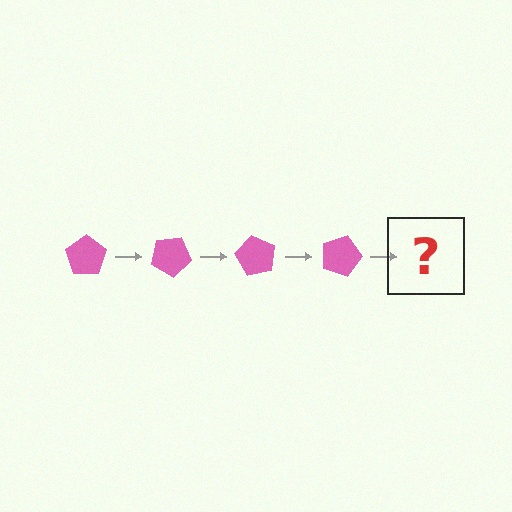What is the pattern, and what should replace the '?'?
The pattern is that the pentagon rotates 30 degrees each step. The '?' should be a pink pentagon rotated 120 degrees.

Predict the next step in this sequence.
The next step is a pink pentagon rotated 120 degrees.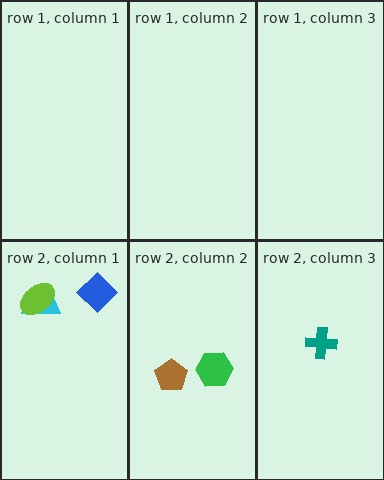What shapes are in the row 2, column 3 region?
The teal cross.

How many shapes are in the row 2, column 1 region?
3.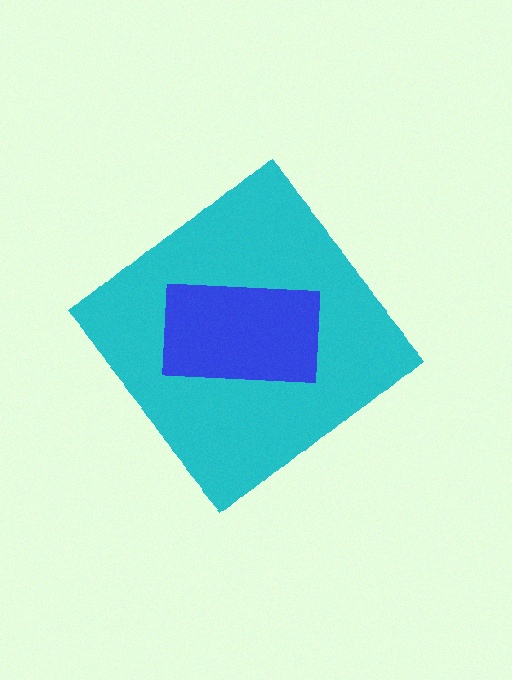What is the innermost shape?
The blue rectangle.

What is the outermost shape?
The cyan diamond.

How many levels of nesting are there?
2.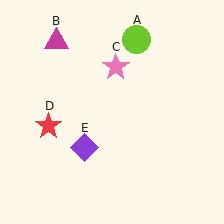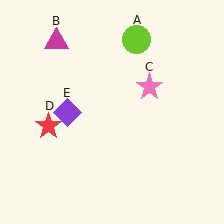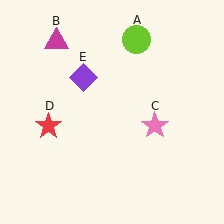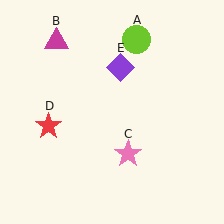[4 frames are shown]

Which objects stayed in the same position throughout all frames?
Lime circle (object A) and magenta triangle (object B) and red star (object D) remained stationary.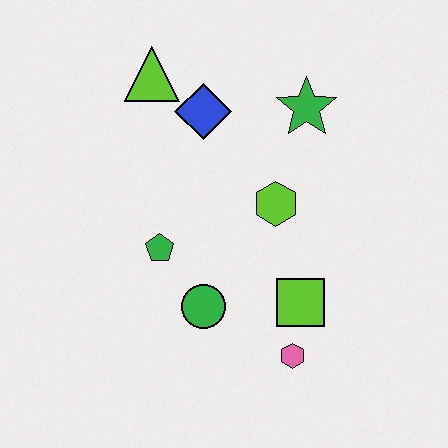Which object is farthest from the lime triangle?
The pink hexagon is farthest from the lime triangle.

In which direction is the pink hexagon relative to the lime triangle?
The pink hexagon is below the lime triangle.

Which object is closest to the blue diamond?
The lime triangle is closest to the blue diamond.